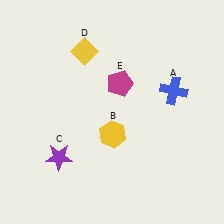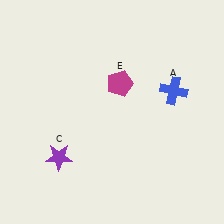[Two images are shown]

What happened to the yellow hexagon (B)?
The yellow hexagon (B) was removed in Image 2. It was in the bottom-right area of Image 1.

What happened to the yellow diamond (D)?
The yellow diamond (D) was removed in Image 2. It was in the top-left area of Image 1.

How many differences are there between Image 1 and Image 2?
There are 2 differences between the two images.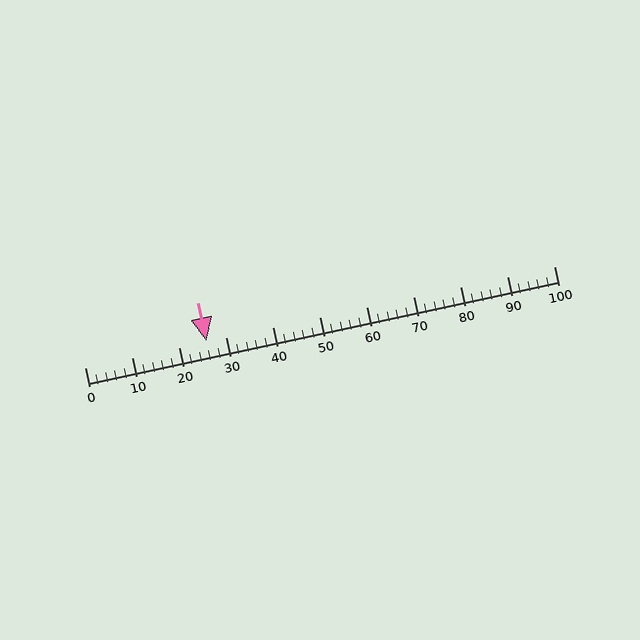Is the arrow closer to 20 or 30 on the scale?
The arrow is closer to 30.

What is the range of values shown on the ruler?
The ruler shows values from 0 to 100.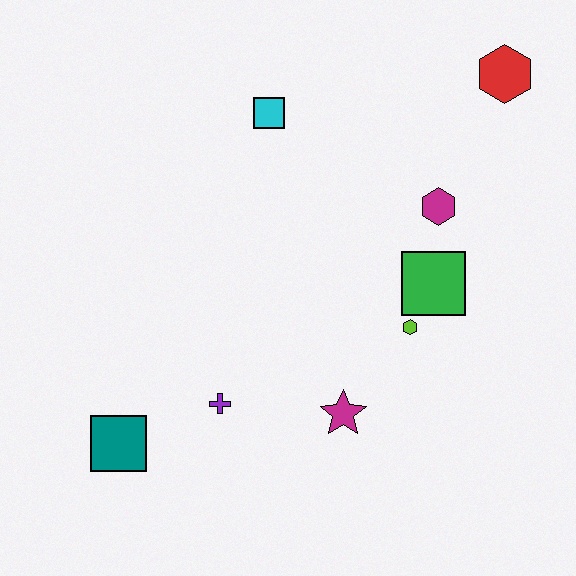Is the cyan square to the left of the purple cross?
No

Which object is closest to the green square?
The lime hexagon is closest to the green square.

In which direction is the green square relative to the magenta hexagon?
The green square is below the magenta hexagon.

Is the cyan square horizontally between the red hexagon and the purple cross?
Yes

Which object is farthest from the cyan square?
The teal square is farthest from the cyan square.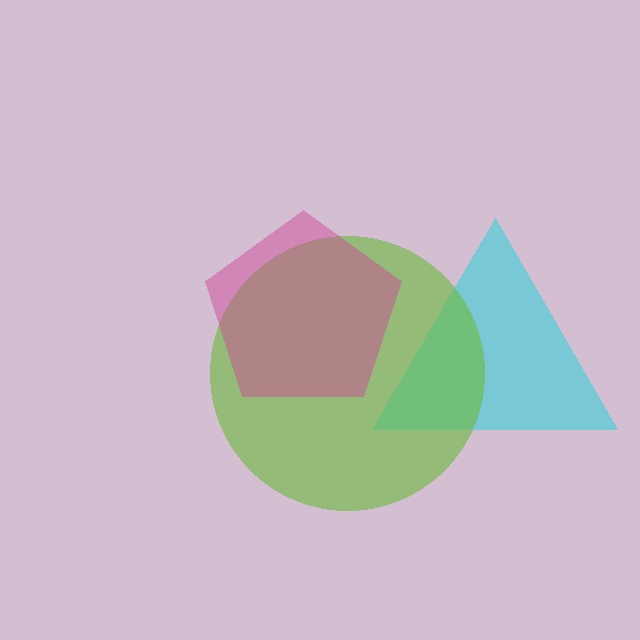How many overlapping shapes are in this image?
There are 3 overlapping shapes in the image.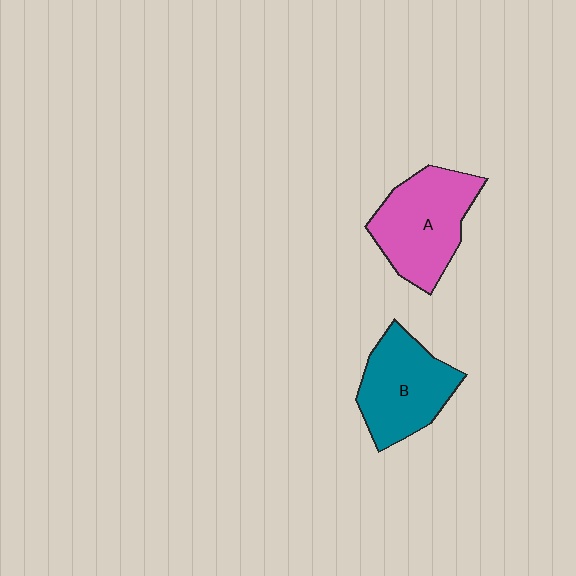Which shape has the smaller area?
Shape B (teal).